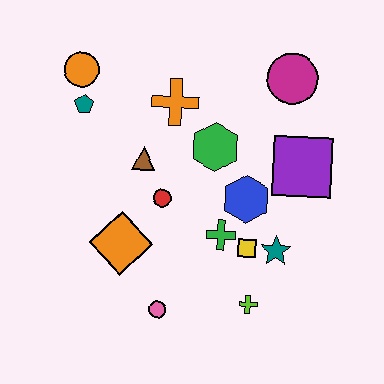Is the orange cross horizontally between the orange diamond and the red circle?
No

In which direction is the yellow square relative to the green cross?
The yellow square is to the right of the green cross.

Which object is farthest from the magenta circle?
The pink circle is farthest from the magenta circle.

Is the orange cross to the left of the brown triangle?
No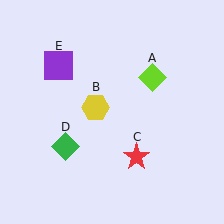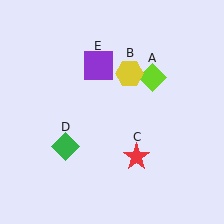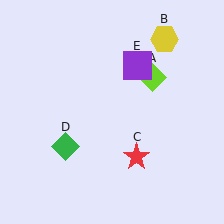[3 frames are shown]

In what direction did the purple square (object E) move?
The purple square (object E) moved right.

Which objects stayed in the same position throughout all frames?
Lime diamond (object A) and red star (object C) and green diamond (object D) remained stationary.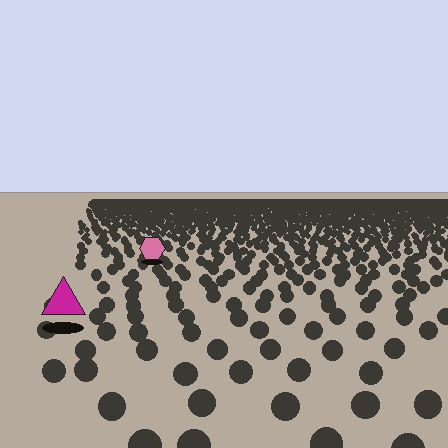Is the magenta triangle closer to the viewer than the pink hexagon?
Yes. The magenta triangle is closer — you can tell from the texture gradient: the ground texture is coarser near it.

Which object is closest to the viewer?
The magenta triangle is closest. The texture marks near it are larger and more spread out.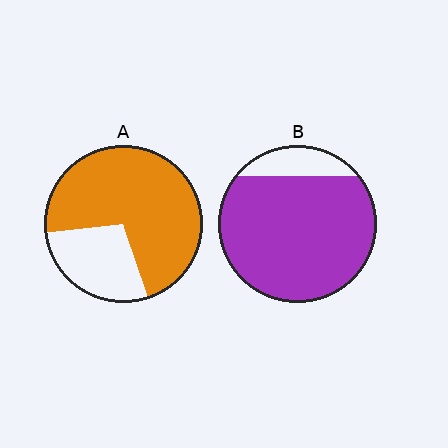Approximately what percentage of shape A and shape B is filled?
A is approximately 70% and B is approximately 85%.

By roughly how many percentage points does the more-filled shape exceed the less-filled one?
By roughly 15 percentage points (B over A).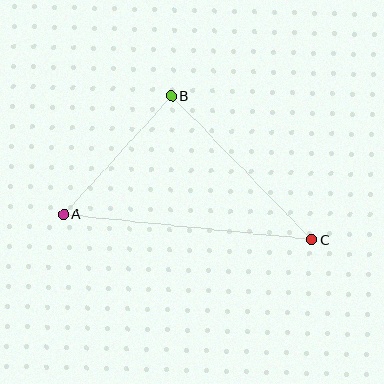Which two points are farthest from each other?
Points A and C are farthest from each other.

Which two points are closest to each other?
Points A and B are closest to each other.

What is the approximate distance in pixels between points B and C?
The distance between B and C is approximately 201 pixels.